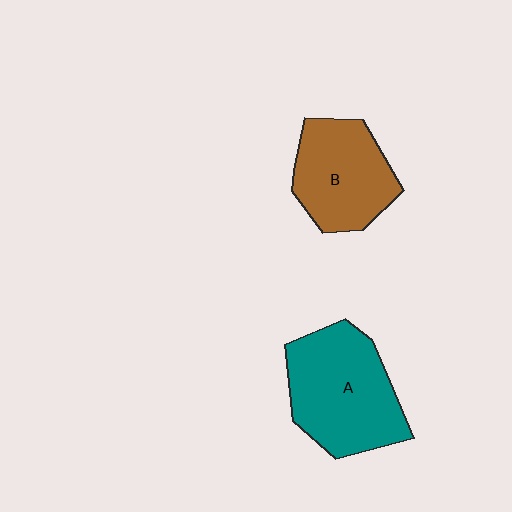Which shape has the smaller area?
Shape B (brown).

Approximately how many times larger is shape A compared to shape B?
Approximately 1.3 times.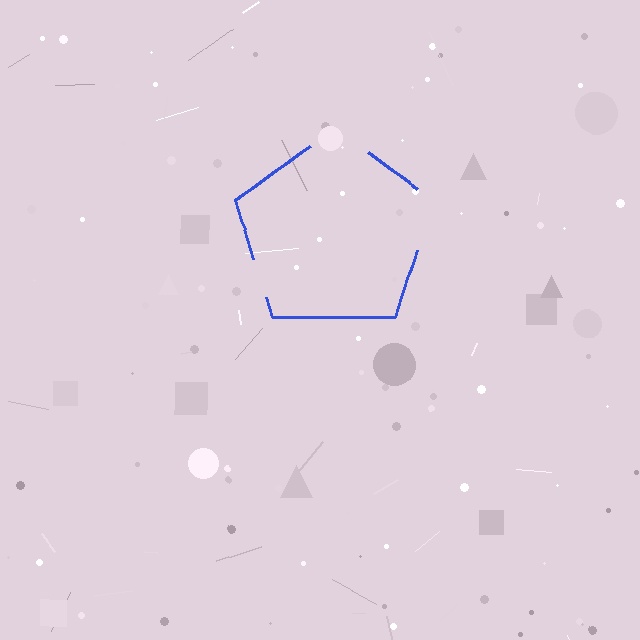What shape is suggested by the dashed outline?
The dashed outline suggests a pentagon.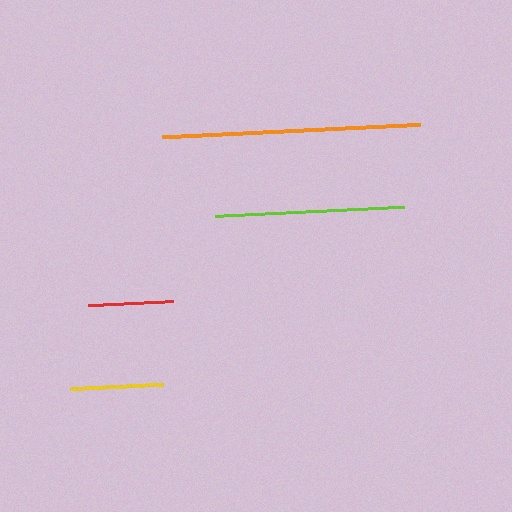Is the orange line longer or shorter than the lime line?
The orange line is longer than the lime line.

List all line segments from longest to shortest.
From longest to shortest: orange, lime, yellow, red.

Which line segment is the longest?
The orange line is the longest at approximately 257 pixels.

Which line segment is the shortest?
The red line is the shortest at approximately 84 pixels.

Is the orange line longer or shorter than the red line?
The orange line is longer than the red line.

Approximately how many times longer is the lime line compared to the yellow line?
The lime line is approximately 2.0 times the length of the yellow line.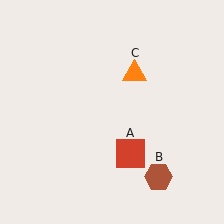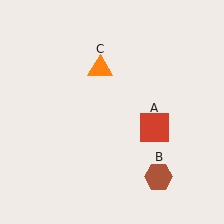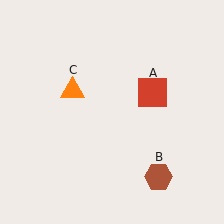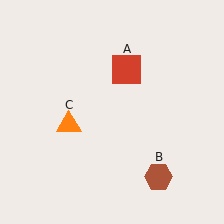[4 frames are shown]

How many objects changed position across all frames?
2 objects changed position: red square (object A), orange triangle (object C).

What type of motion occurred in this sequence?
The red square (object A), orange triangle (object C) rotated counterclockwise around the center of the scene.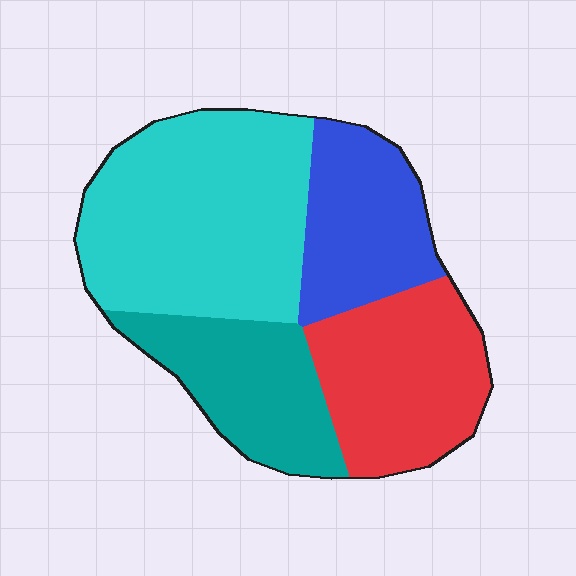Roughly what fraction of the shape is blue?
Blue covers around 20% of the shape.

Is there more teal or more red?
Red.